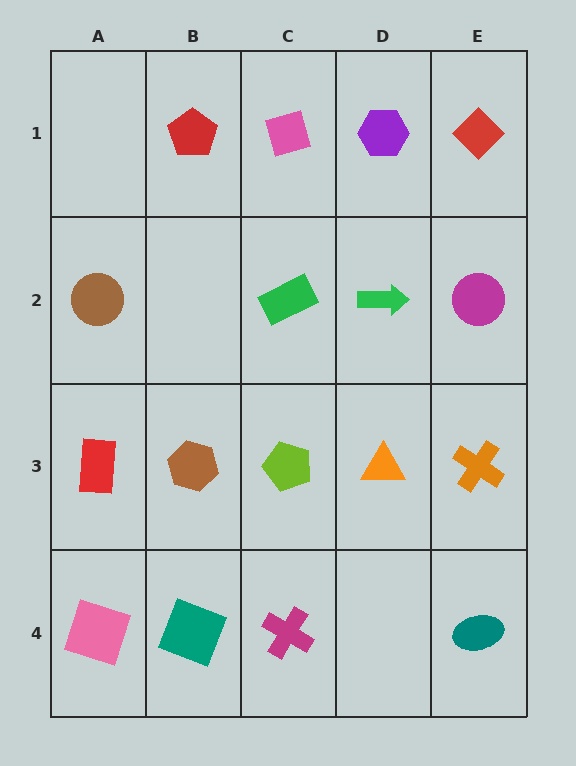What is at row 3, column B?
A brown hexagon.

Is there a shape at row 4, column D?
No, that cell is empty.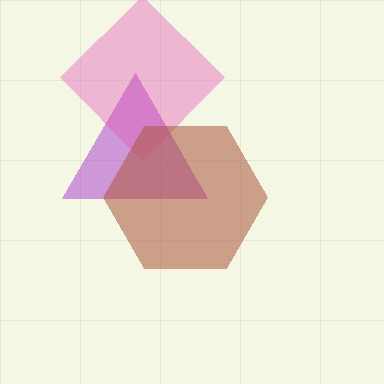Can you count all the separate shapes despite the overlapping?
Yes, there are 3 separate shapes.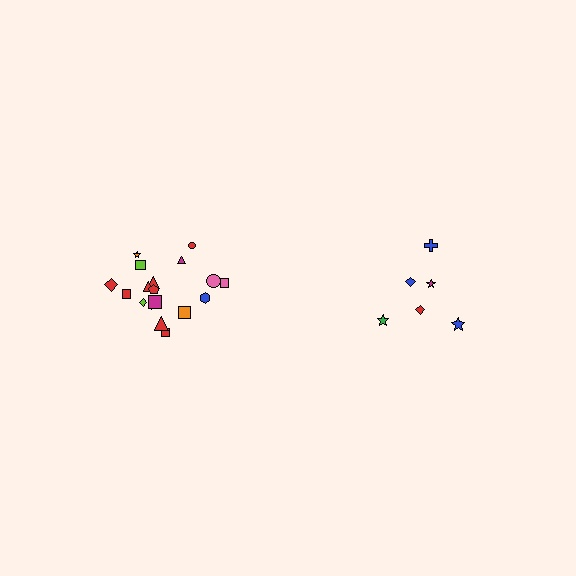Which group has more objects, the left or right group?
The left group.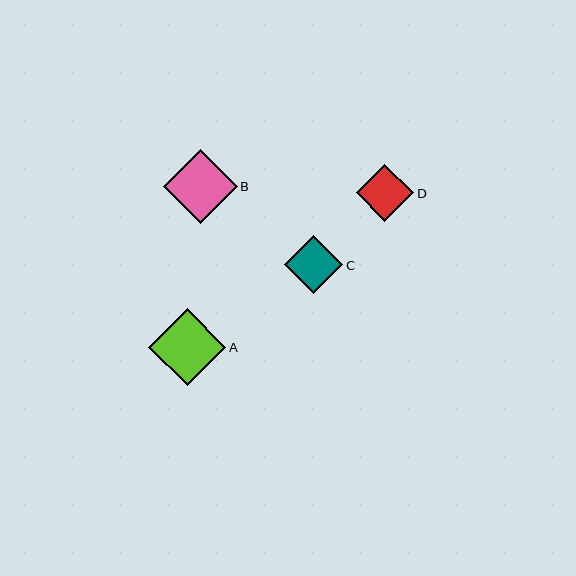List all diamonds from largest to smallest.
From largest to smallest: A, B, C, D.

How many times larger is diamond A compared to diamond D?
Diamond A is approximately 1.3 times the size of diamond D.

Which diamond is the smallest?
Diamond D is the smallest with a size of approximately 58 pixels.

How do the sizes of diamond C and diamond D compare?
Diamond C and diamond D are approximately the same size.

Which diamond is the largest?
Diamond A is the largest with a size of approximately 77 pixels.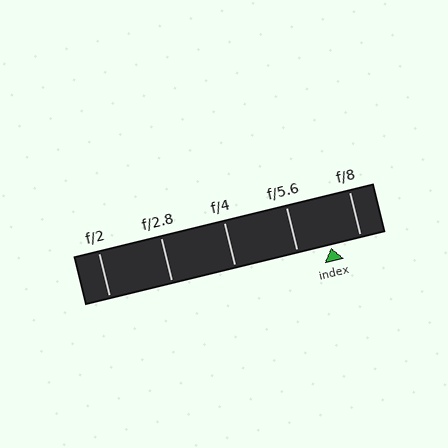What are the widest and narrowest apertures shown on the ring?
The widest aperture shown is f/2 and the narrowest is f/8.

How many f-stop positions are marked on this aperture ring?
There are 5 f-stop positions marked.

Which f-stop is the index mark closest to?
The index mark is closest to f/8.